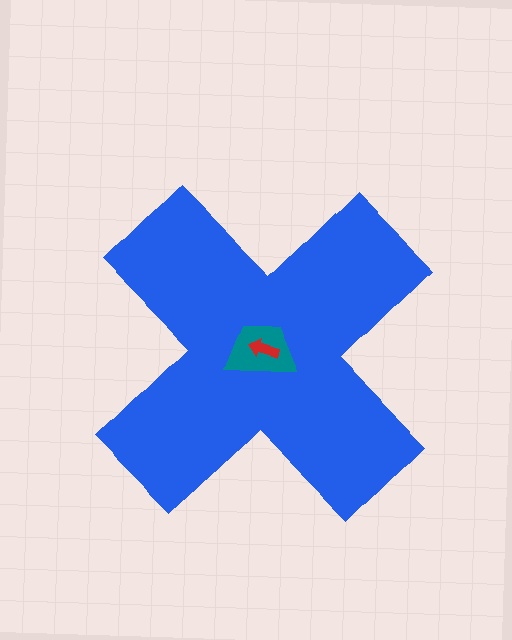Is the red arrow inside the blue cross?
Yes.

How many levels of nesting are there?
3.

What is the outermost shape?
The blue cross.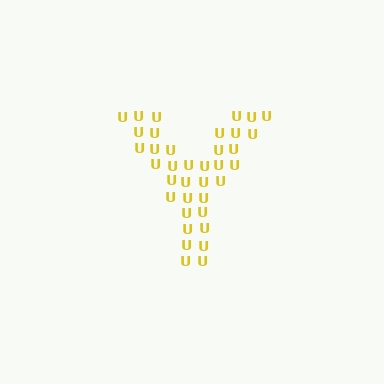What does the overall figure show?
The overall figure shows the letter Y.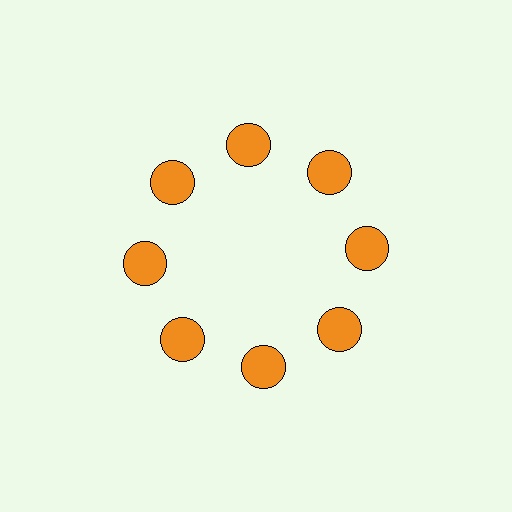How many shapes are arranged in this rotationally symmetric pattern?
There are 8 shapes, arranged in 8 groups of 1.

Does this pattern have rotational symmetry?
Yes, this pattern has 8-fold rotational symmetry. It looks the same after rotating 45 degrees around the center.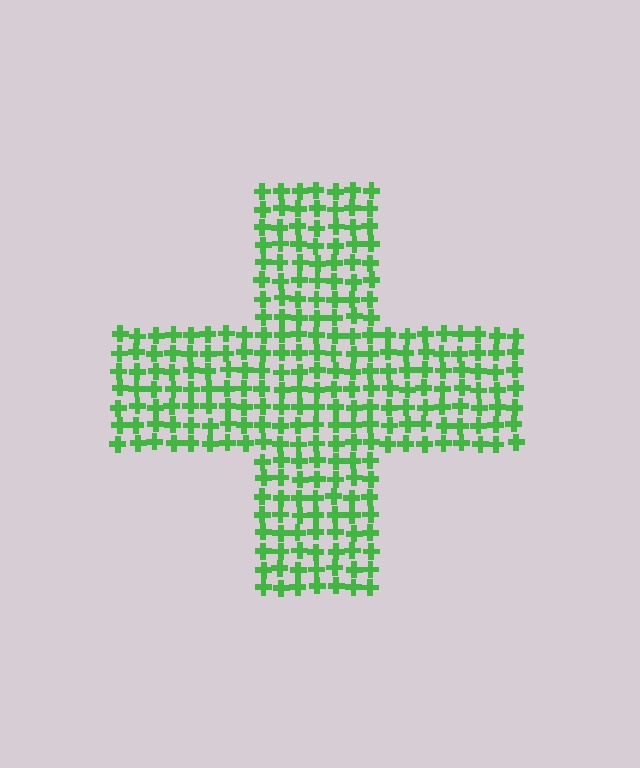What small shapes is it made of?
It is made of small crosses.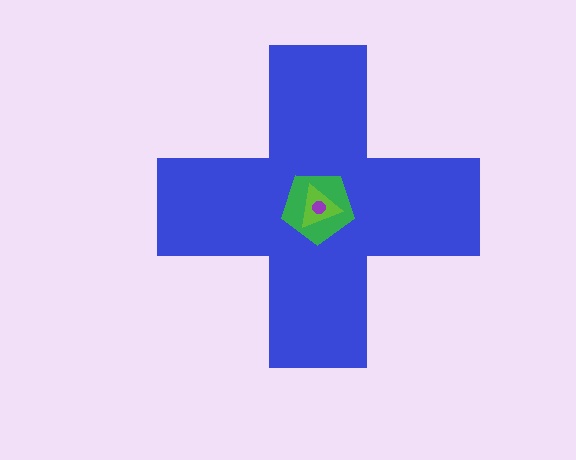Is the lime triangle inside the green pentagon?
Yes.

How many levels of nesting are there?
4.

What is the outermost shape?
The blue cross.